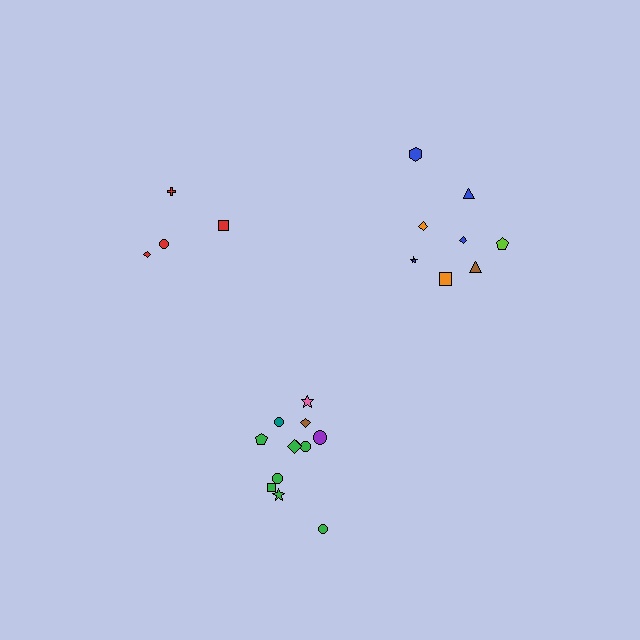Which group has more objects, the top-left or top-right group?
The top-right group.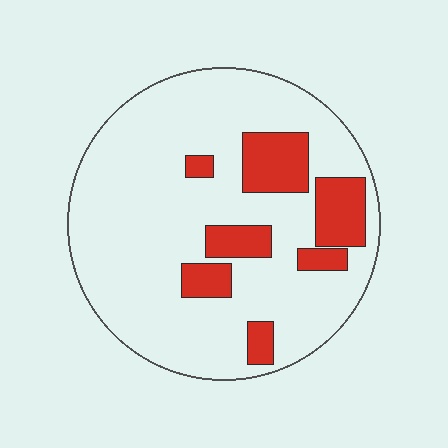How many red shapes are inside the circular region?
7.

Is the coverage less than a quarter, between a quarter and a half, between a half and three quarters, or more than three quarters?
Less than a quarter.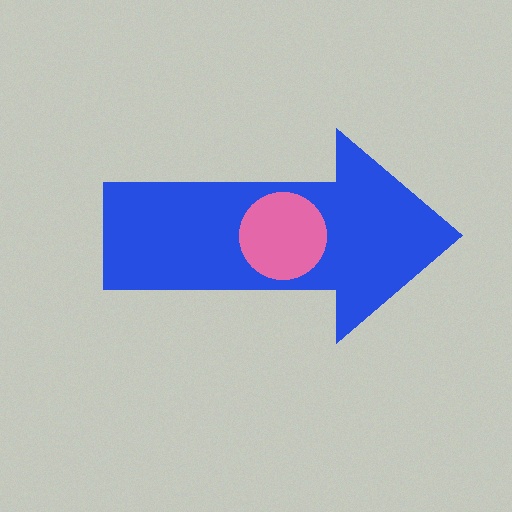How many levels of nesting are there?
2.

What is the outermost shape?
The blue arrow.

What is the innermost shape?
The pink circle.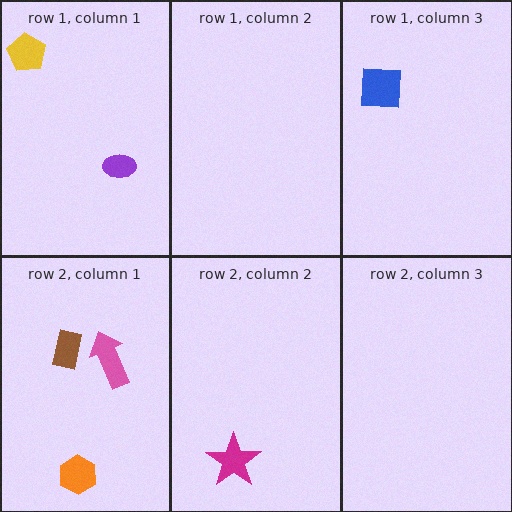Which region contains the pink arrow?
The row 2, column 1 region.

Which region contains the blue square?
The row 1, column 3 region.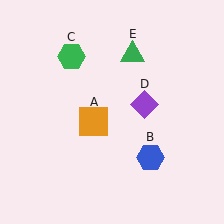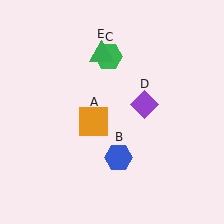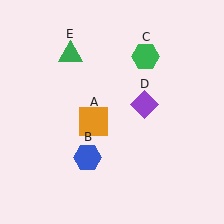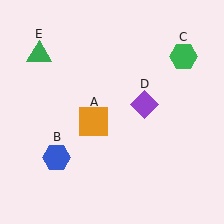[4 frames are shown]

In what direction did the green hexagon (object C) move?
The green hexagon (object C) moved right.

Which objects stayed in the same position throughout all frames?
Orange square (object A) and purple diamond (object D) remained stationary.